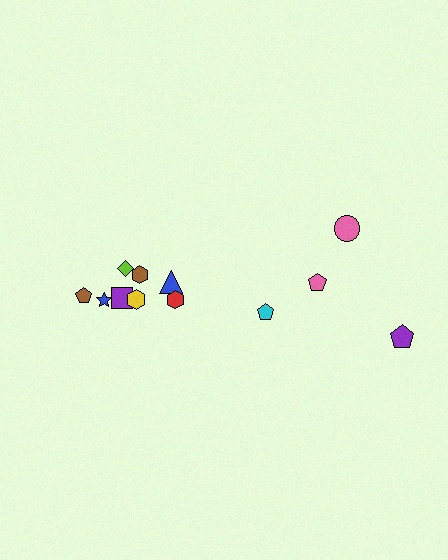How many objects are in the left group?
There are 8 objects.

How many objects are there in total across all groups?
There are 12 objects.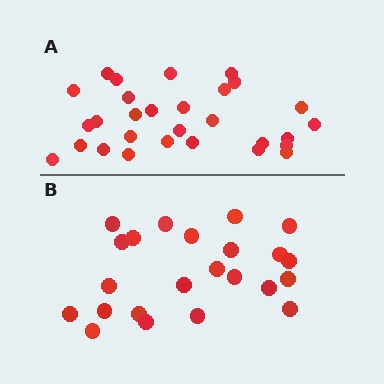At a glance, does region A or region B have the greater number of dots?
Region A (the top region) has more dots.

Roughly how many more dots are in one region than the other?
Region A has about 6 more dots than region B.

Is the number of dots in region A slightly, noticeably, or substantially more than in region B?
Region A has noticeably more, but not dramatically so. The ratio is roughly 1.3 to 1.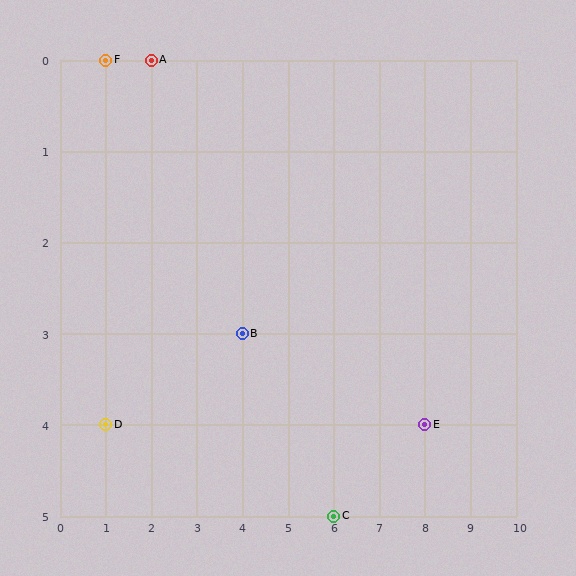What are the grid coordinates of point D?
Point D is at grid coordinates (1, 4).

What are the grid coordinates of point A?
Point A is at grid coordinates (2, 0).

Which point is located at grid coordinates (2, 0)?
Point A is at (2, 0).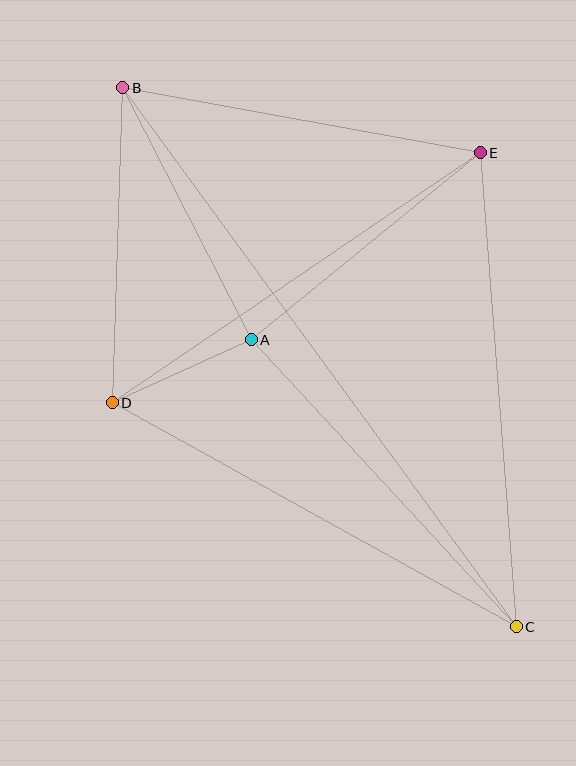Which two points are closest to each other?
Points A and D are closest to each other.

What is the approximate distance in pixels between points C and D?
The distance between C and D is approximately 462 pixels.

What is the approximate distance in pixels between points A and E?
The distance between A and E is approximately 296 pixels.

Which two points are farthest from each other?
Points B and C are farthest from each other.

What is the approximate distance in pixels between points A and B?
The distance between A and B is approximately 283 pixels.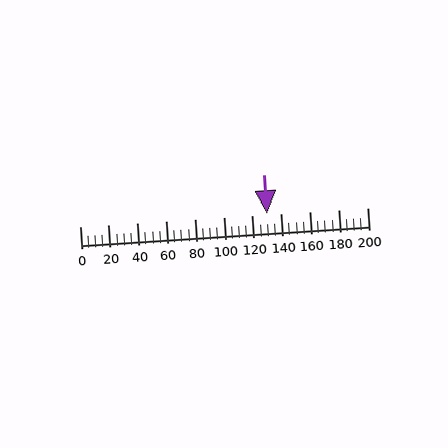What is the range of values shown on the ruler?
The ruler shows values from 0 to 200.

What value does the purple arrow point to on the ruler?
The purple arrow points to approximately 130.